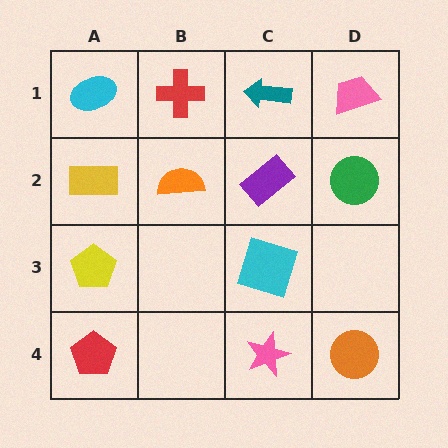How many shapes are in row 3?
2 shapes.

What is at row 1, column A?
A cyan ellipse.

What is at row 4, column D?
An orange circle.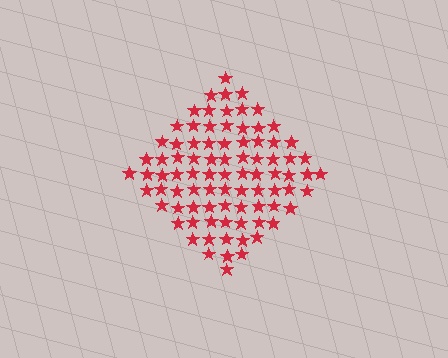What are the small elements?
The small elements are stars.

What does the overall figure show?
The overall figure shows a diamond.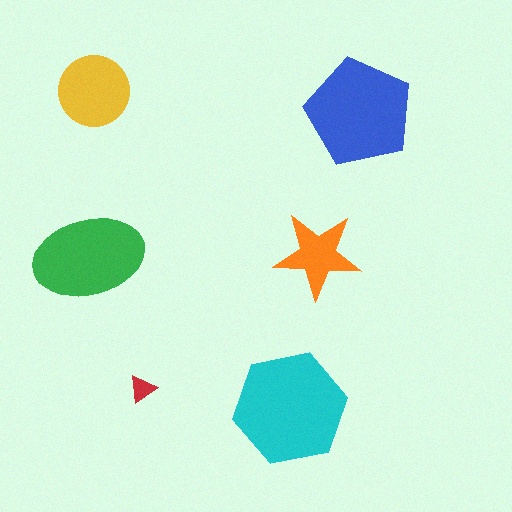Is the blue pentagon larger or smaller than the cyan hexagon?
Smaller.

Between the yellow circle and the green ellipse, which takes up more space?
The green ellipse.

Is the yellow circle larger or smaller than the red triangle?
Larger.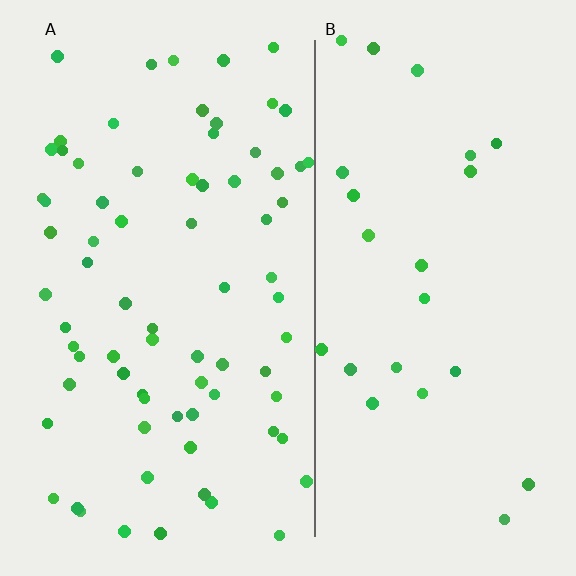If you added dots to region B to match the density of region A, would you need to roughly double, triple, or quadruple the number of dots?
Approximately triple.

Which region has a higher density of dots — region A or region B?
A (the left).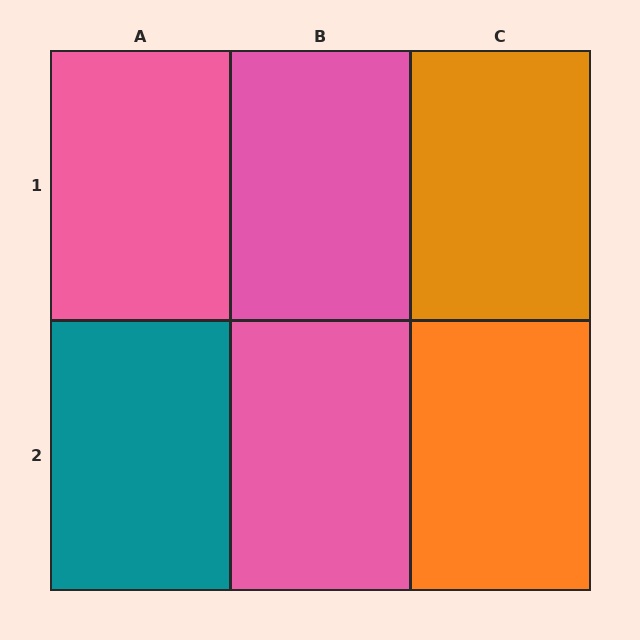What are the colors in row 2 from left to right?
Teal, pink, orange.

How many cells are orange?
2 cells are orange.